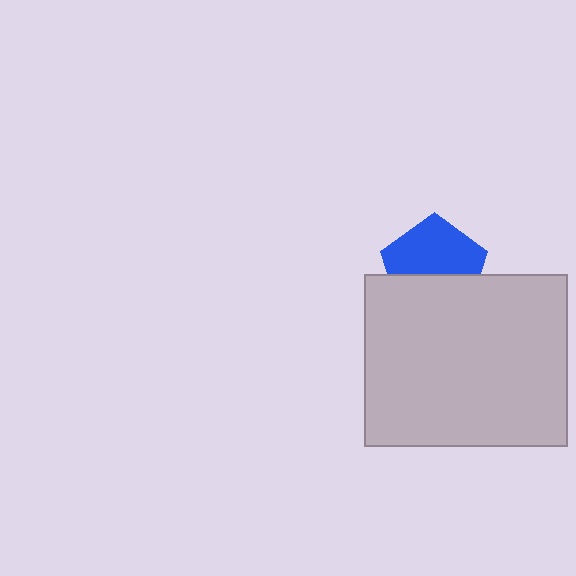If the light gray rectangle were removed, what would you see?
You would see the complete blue pentagon.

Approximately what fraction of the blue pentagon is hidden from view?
Roughly 44% of the blue pentagon is hidden behind the light gray rectangle.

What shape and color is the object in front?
The object in front is a light gray rectangle.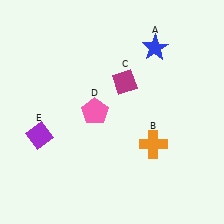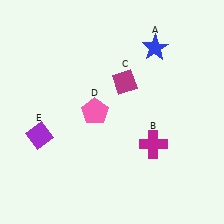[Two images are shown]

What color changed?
The cross (B) changed from orange in Image 1 to magenta in Image 2.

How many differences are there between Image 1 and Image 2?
There is 1 difference between the two images.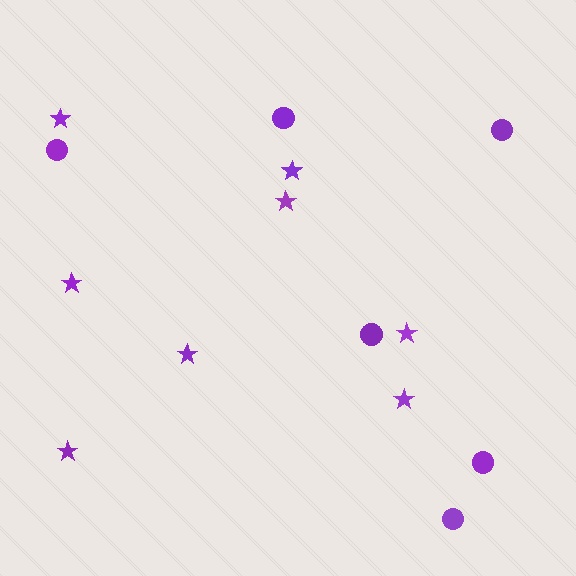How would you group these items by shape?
There are 2 groups: one group of stars (8) and one group of circles (6).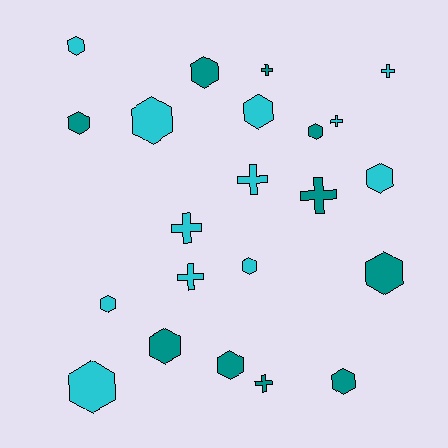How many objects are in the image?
There are 22 objects.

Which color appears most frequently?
Cyan, with 12 objects.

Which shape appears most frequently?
Hexagon, with 14 objects.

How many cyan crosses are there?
There are 5 cyan crosses.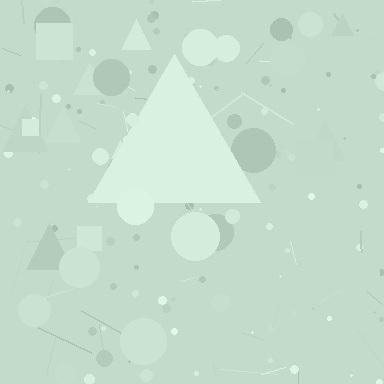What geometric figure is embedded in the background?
A triangle is embedded in the background.